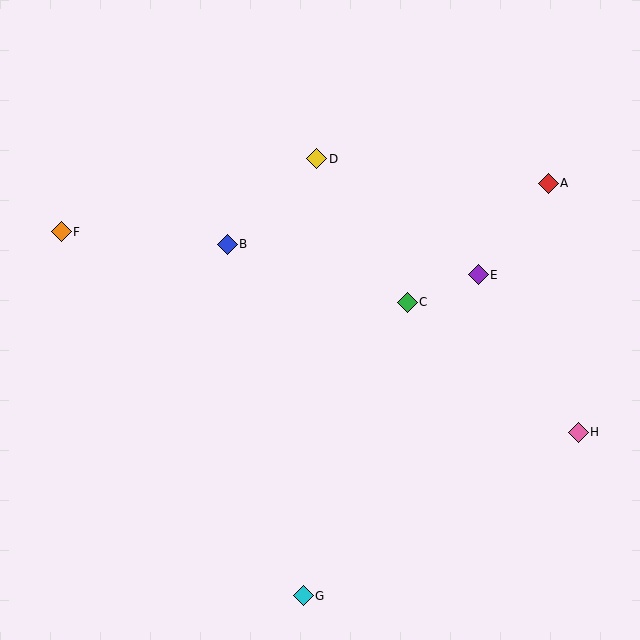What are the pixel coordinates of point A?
Point A is at (548, 183).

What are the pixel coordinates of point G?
Point G is at (303, 596).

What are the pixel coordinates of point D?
Point D is at (317, 159).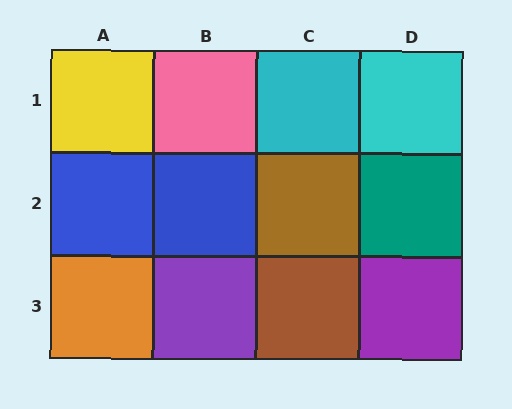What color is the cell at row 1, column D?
Cyan.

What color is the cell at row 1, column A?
Yellow.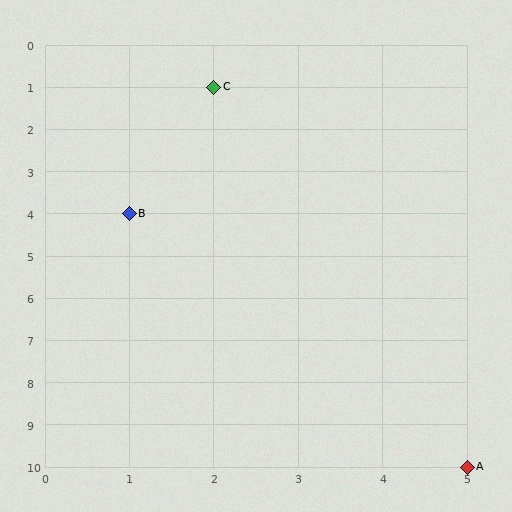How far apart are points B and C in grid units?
Points B and C are 1 column and 3 rows apart (about 3.2 grid units diagonally).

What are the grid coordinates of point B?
Point B is at grid coordinates (1, 4).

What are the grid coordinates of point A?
Point A is at grid coordinates (5, 10).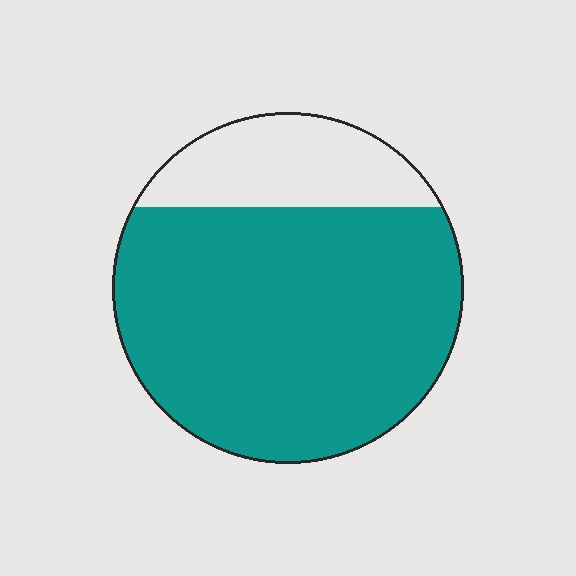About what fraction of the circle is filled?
About four fifths (4/5).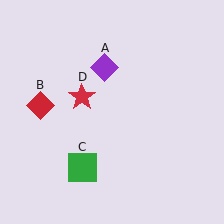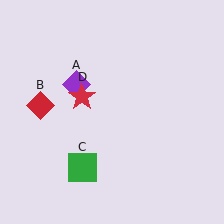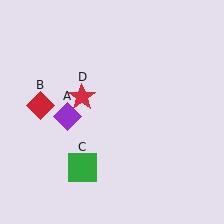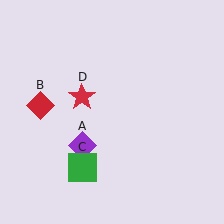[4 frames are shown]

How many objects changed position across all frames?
1 object changed position: purple diamond (object A).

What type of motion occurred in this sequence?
The purple diamond (object A) rotated counterclockwise around the center of the scene.